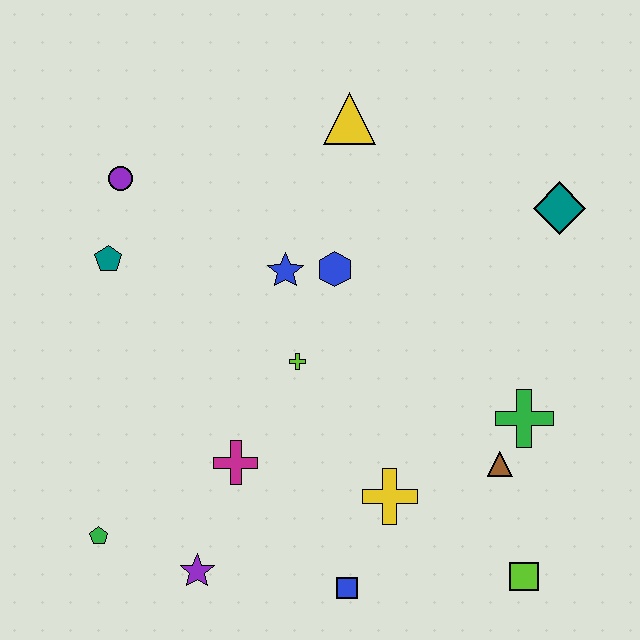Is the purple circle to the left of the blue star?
Yes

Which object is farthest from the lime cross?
The lime square is farthest from the lime cross.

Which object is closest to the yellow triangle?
The blue hexagon is closest to the yellow triangle.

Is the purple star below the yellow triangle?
Yes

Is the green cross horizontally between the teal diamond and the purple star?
Yes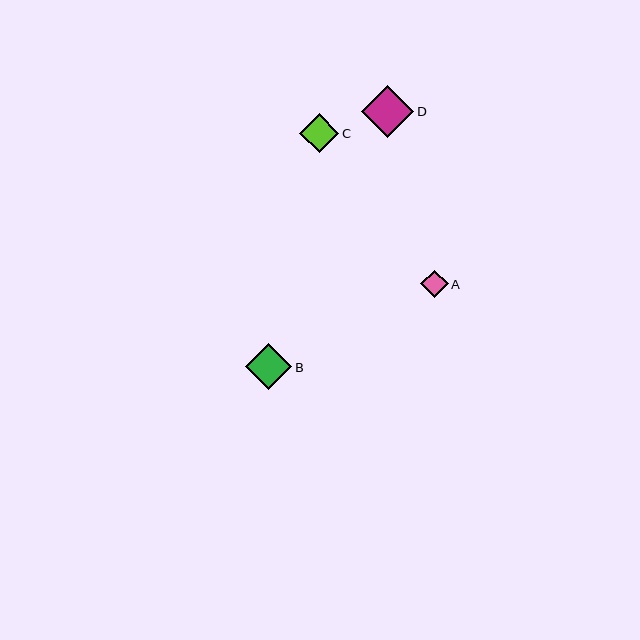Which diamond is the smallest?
Diamond A is the smallest with a size of approximately 27 pixels.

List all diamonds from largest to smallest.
From largest to smallest: D, B, C, A.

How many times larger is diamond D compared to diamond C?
Diamond D is approximately 1.4 times the size of diamond C.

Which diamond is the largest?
Diamond D is the largest with a size of approximately 52 pixels.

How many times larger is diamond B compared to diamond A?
Diamond B is approximately 1.7 times the size of diamond A.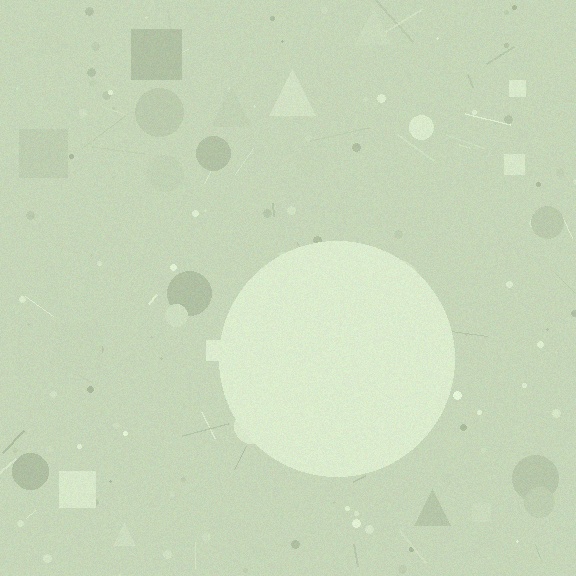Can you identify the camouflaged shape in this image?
The camouflaged shape is a circle.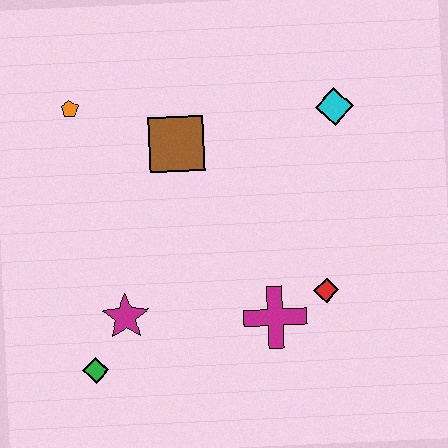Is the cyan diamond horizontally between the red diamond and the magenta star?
No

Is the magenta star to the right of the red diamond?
No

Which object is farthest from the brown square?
The green diamond is farthest from the brown square.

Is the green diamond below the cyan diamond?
Yes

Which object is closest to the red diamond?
The magenta cross is closest to the red diamond.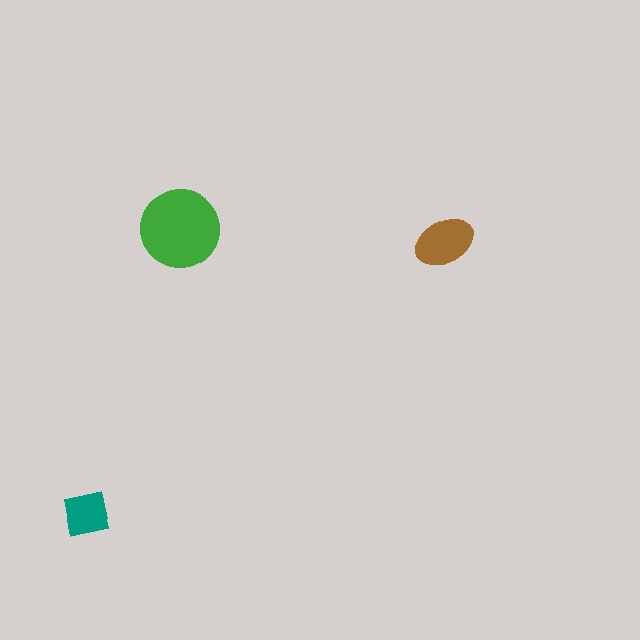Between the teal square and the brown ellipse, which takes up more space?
The brown ellipse.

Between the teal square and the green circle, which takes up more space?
The green circle.